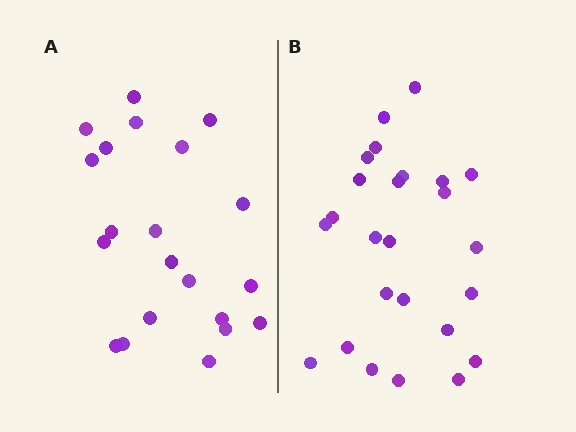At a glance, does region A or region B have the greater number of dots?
Region B (the right region) has more dots.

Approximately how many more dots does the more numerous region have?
Region B has about 4 more dots than region A.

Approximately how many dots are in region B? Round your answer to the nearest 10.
About 20 dots. (The exact count is 25, which rounds to 20.)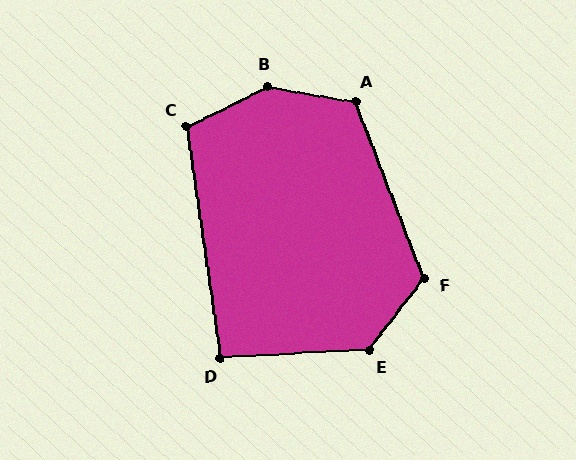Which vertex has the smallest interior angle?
D, at approximately 95 degrees.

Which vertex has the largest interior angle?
B, at approximately 144 degrees.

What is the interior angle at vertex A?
Approximately 121 degrees (obtuse).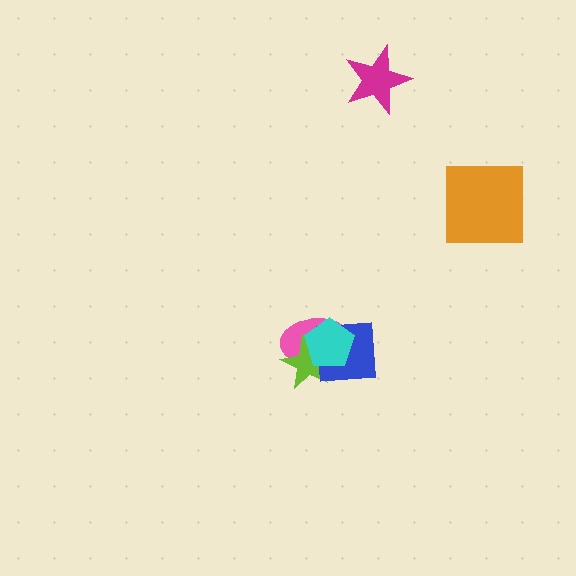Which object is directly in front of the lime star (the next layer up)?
The blue square is directly in front of the lime star.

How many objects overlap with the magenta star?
0 objects overlap with the magenta star.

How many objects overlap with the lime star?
3 objects overlap with the lime star.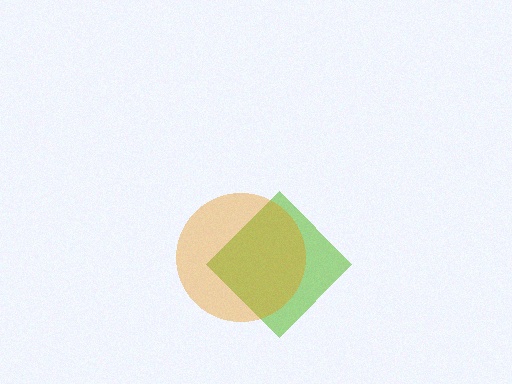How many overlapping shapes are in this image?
There are 2 overlapping shapes in the image.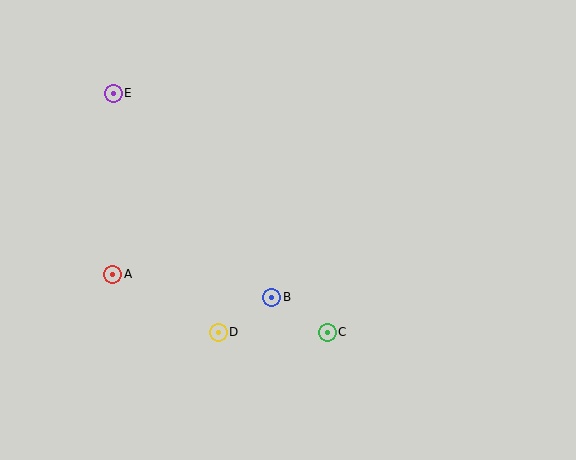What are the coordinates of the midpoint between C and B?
The midpoint between C and B is at (300, 315).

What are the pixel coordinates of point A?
Point A is at (113, 274).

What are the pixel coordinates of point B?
Point B is at (272, 297).